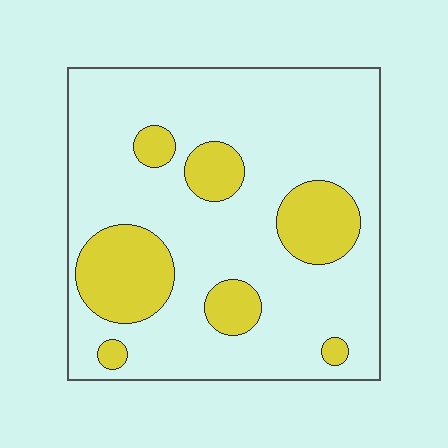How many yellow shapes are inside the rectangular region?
7.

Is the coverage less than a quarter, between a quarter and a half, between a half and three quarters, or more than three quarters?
Less than a quarter.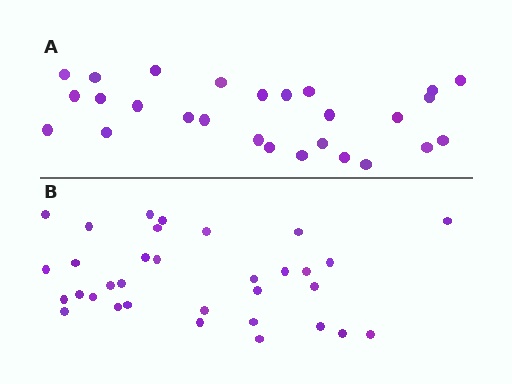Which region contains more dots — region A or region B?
Region B (the bottom region) has more dots.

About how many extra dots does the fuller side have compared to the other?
Region B has about 6 more dots than region A.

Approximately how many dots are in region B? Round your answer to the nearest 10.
About 30 dots. (The exact count is 33, which rounds to 30.)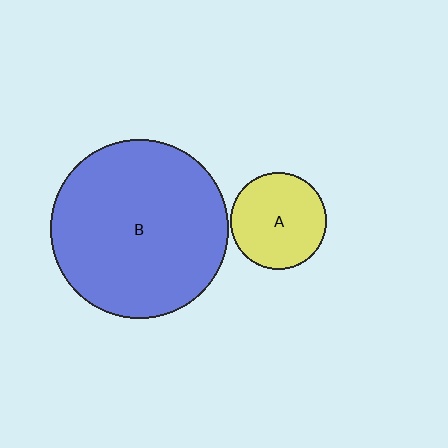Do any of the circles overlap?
No, none of the circles overlap.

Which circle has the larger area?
Circle B (blue).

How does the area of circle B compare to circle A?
Approximately 3.4 times.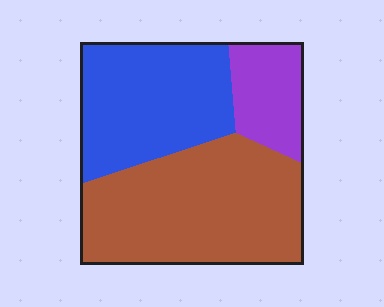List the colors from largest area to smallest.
From largest to smallest: brown, blue, purple.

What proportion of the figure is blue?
Blue covers 36% of the figure.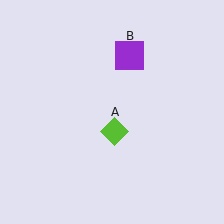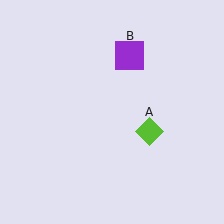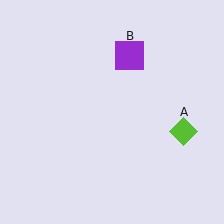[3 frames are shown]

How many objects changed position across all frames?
1 object changed position: lime diamond (object A).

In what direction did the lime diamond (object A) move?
The lime diamond (object A) moved right.